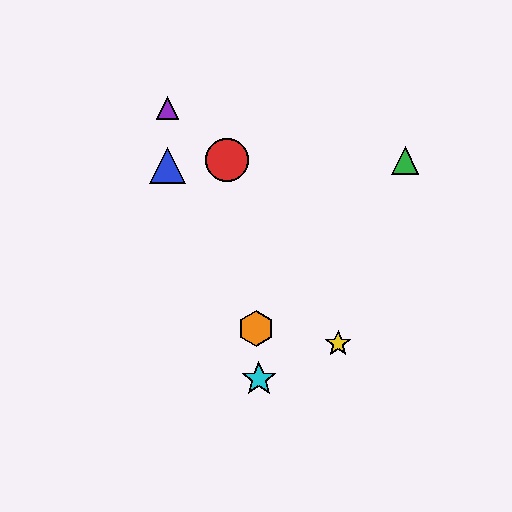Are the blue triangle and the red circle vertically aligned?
No, the blue triangle is at x≈168 and the red circle is at x≈227.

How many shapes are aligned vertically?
2 shapes (the blue triangle, the purple triangle) are aligned vertically.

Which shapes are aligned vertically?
The blue triangle, the purple triangle are aligned vertically.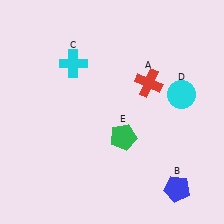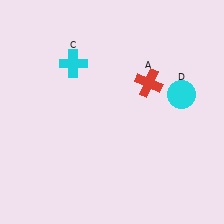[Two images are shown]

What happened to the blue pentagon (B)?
The blue pentagon (B) was removed in Image 2. It was in the bottom-right area of Image 1.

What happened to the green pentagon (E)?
The green pentagon (E) was removed in Image 2. It was in the bottom-right area of Image 1.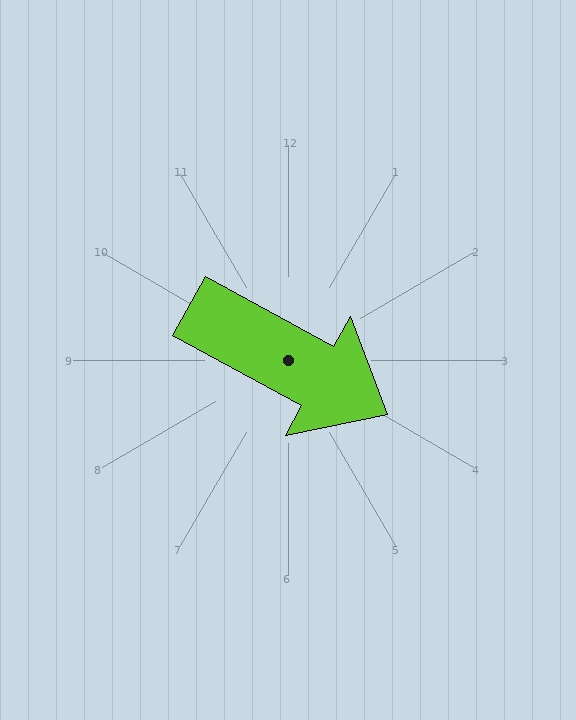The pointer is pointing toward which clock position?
Roughly 4 o'clock.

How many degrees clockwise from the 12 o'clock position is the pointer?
Approximately 119 degrees.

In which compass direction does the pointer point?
Southeast.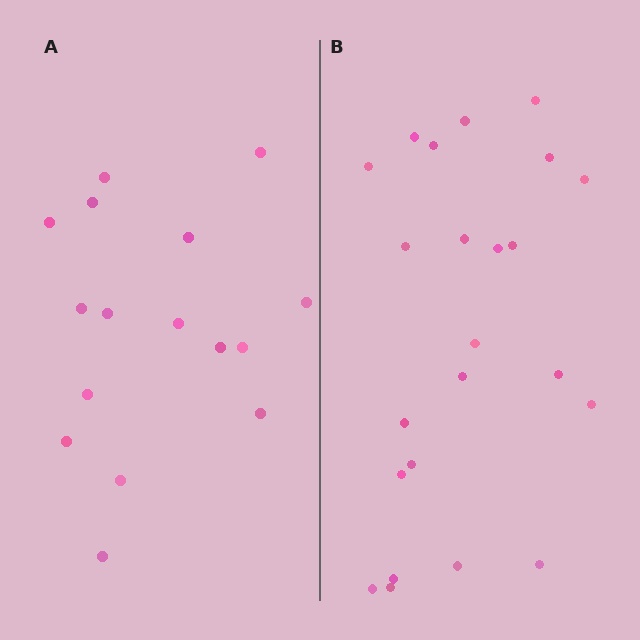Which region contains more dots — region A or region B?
Region B (the right region) has more dots.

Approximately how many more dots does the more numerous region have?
Region B has roughly 8 or so more dots than region A.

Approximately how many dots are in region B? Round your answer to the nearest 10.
About 20 dots. (The exact count is 23, which rounds to 20.)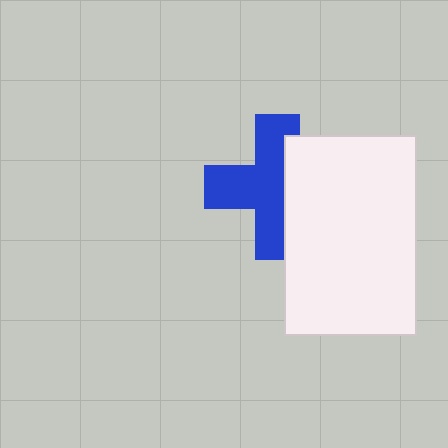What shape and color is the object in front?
The object in front is a white rectangle.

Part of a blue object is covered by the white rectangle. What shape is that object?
It is a cross.